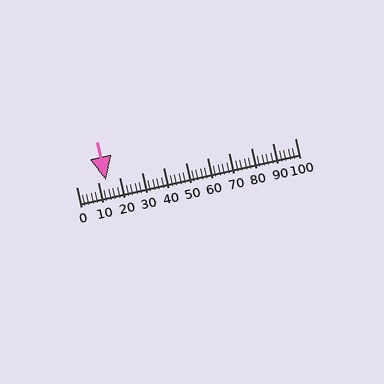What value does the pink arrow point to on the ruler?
The pink arrow points to approximately 13.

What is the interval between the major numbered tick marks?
The major tick marks are spaced 10 units apart.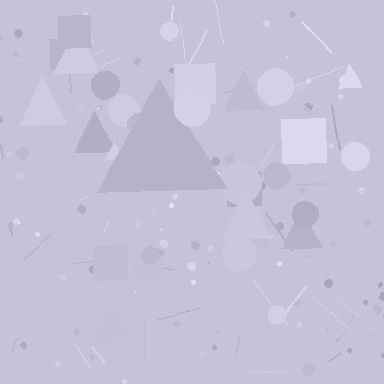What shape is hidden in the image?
A triangle is hidden in the image.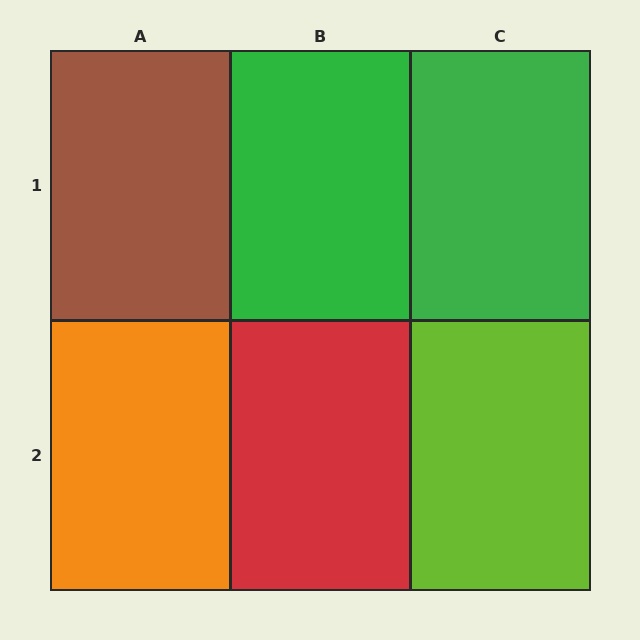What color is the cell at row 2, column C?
Lime.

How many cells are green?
2 cells are green.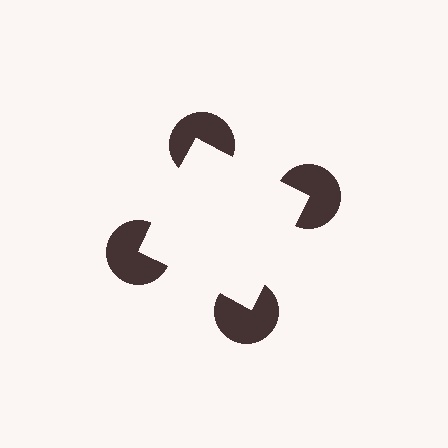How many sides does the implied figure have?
4 sides.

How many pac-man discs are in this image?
There are 4 — one at each vertex of the illusory square.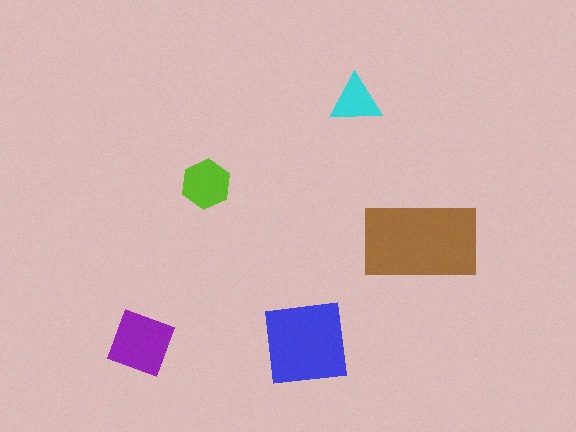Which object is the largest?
The brown rectangle.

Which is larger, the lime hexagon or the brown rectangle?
The brown rectangle.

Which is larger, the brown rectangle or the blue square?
The brown rectangle.